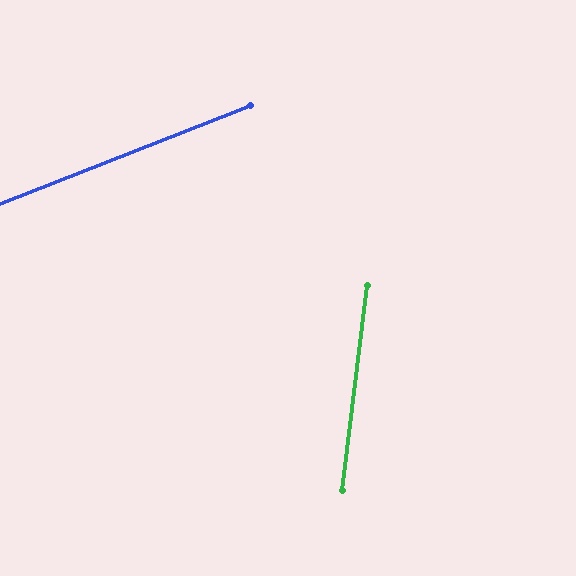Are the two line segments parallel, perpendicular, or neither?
Neither parallel nor perpendicular — they differ by about 61°.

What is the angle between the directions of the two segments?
Approximately 61 degrees.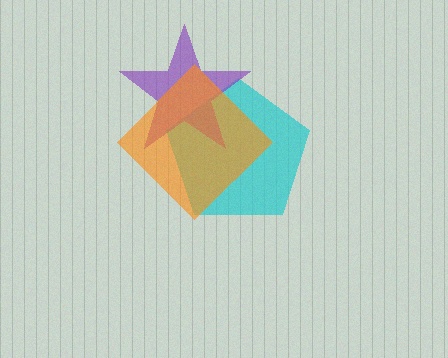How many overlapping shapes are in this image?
There are 3 overlapping shapes in the image.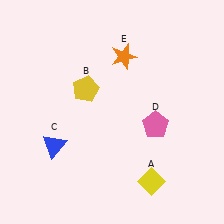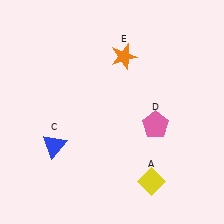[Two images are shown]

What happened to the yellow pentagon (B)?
The yellow pentagon (B) was removed in Image 2. It was in the top-left area of Image 1.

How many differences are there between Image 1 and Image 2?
There is 1 difference between the two images.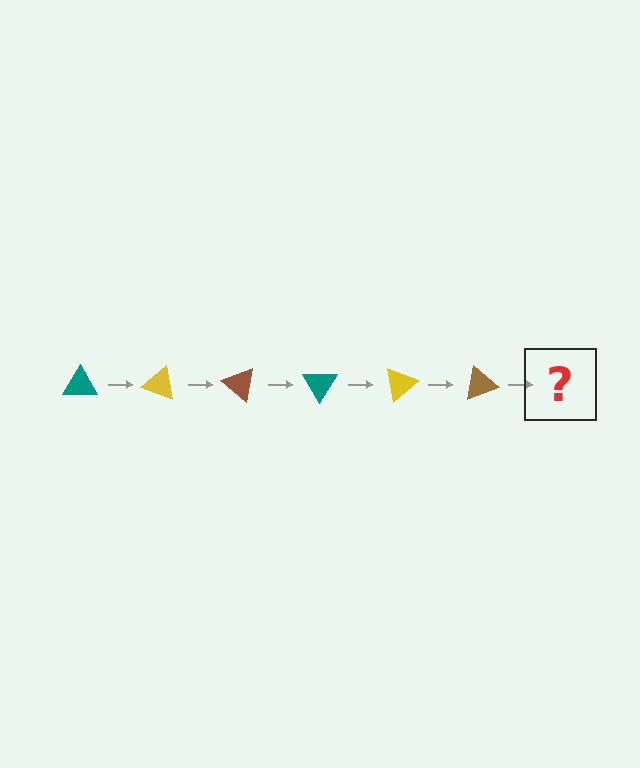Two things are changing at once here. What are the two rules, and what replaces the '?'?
The two rules are that it rotates 20 degrees each step and the color cycles through teal, yellow, and brown. The '?' should be a teal triangle, rotated 120 degrees from the start.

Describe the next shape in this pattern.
It should be a teal triangle, rotated 120 degrees from the start.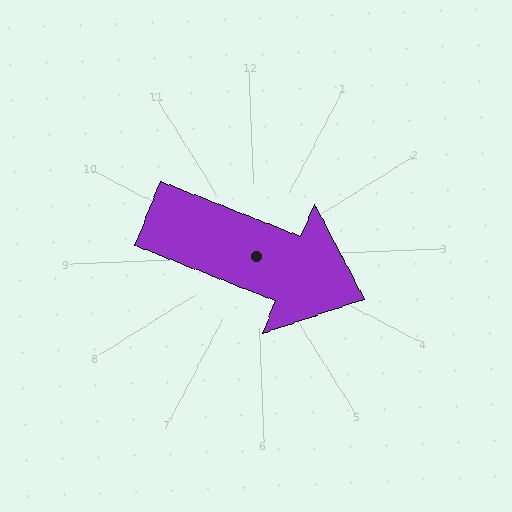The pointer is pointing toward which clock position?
Roughly 4 o'clock.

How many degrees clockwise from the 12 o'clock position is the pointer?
Approximately 114 degrees.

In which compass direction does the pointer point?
Southeast.